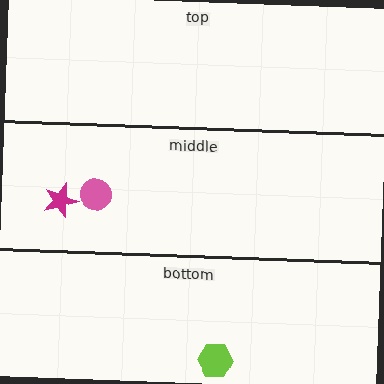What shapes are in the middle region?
The pink circle, the magenta star.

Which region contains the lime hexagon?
The bottom region.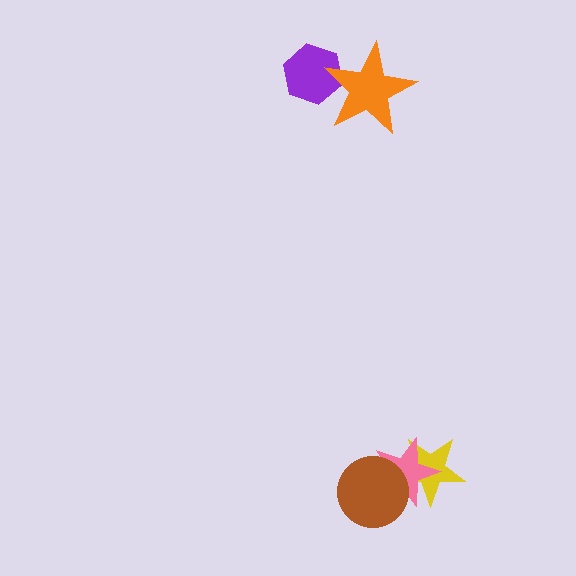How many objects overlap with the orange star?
1 object overlaps with the orange star.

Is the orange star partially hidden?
No, no other shape covers it.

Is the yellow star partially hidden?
Yes, it is partially covered by another shape.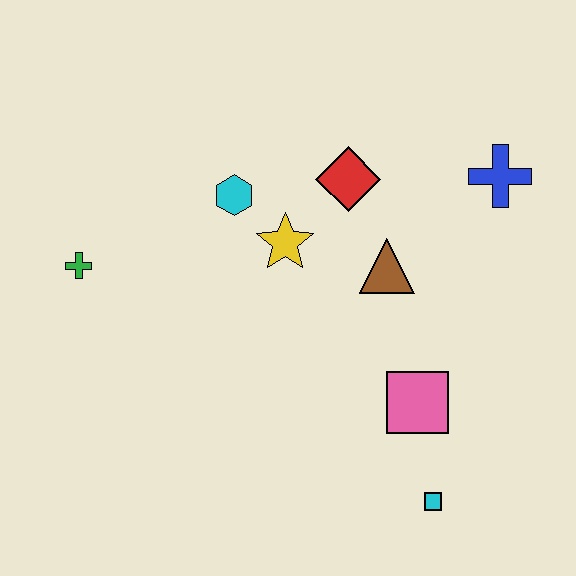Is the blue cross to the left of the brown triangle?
No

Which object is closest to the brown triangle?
The red diamond is closest to the brown triangle.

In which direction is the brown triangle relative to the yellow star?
The brown triangle is to the right of the yellow star.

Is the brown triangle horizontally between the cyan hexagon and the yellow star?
No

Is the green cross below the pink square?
No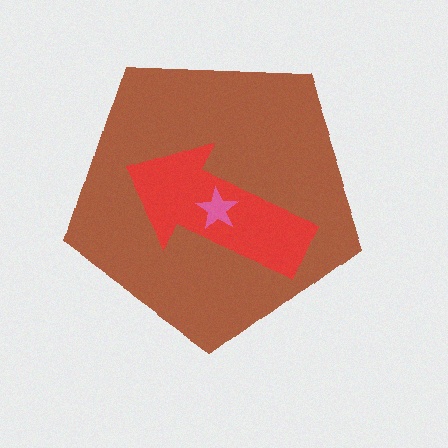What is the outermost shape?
The brown pentagon.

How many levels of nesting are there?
3.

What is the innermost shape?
The pink star.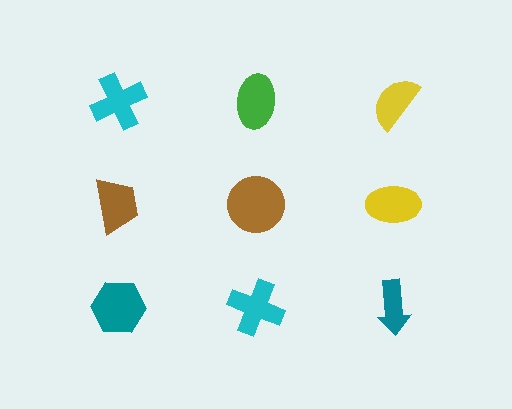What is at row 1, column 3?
A yellow semicircle.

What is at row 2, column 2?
A brown circle.